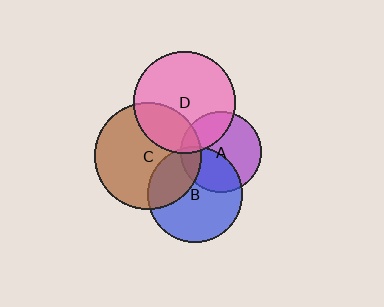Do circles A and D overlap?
Yes.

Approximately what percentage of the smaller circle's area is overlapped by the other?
Approximately 25%.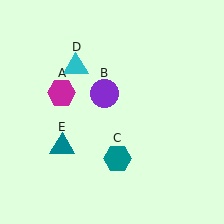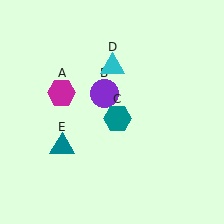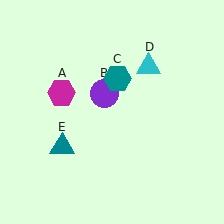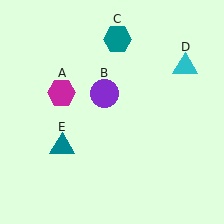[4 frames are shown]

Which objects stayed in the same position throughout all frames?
Magenta hexagon (object A) and purple circle (object B) and teal triangle (object E) remained stationary.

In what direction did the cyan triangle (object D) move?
The cyan triangle (object D) moved right.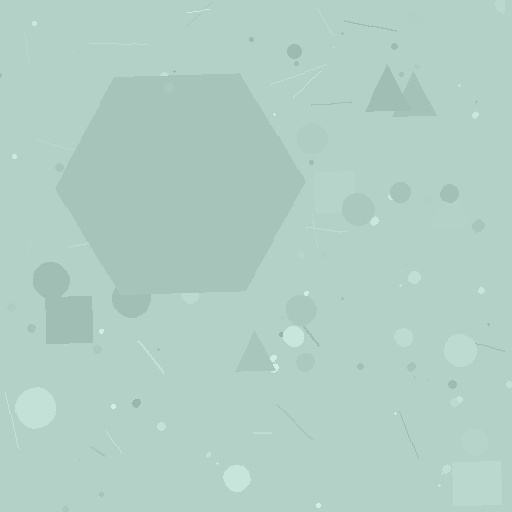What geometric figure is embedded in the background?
A hexagon is embedded in the background.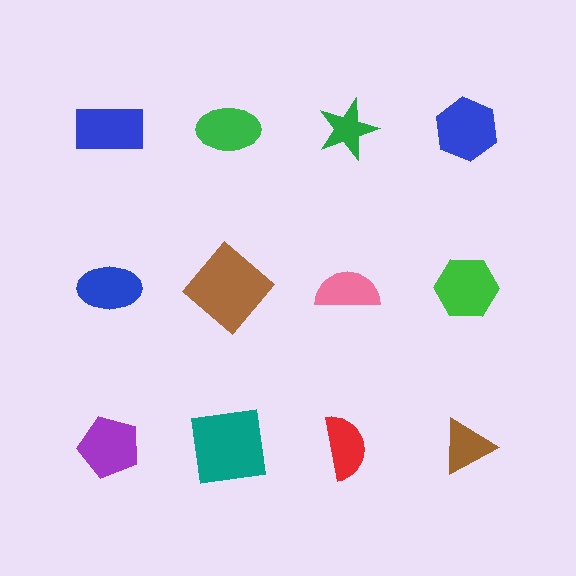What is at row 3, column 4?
A brown triangle.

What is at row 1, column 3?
A green star.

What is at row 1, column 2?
A green ellipse.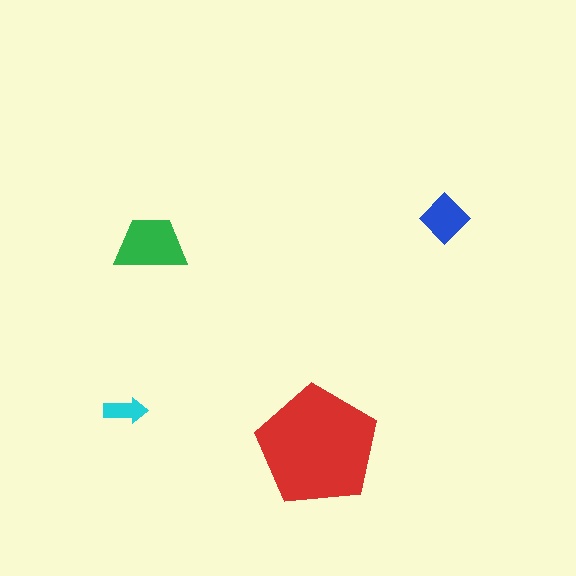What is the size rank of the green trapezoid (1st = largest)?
2nd.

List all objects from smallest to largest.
The cyan arrow, the blue diamond, the green trapezoid, the red pentagon.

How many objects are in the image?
There are 4 objects in the image.